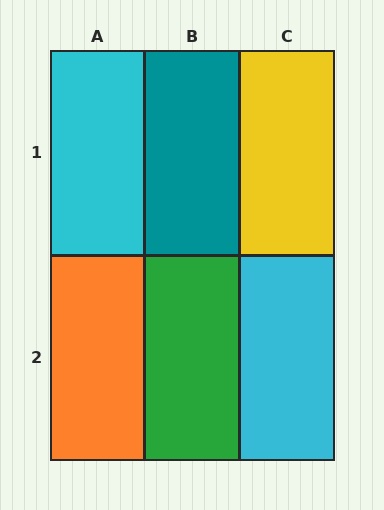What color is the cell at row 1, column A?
Cyan.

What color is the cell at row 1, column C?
Yellow.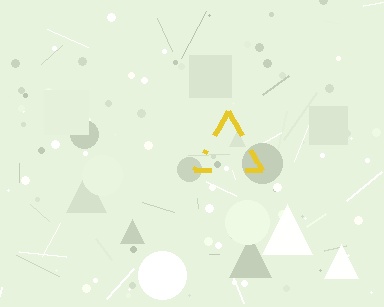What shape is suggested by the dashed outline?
The dashed outline suggests a triangle.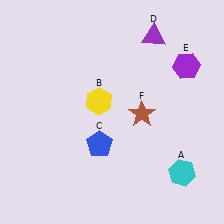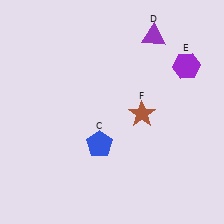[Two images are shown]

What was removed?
The cyan hexagon (A), the yellow hexagon (B) were removed in Image 2.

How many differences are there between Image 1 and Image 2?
There are 2 differences between the two images.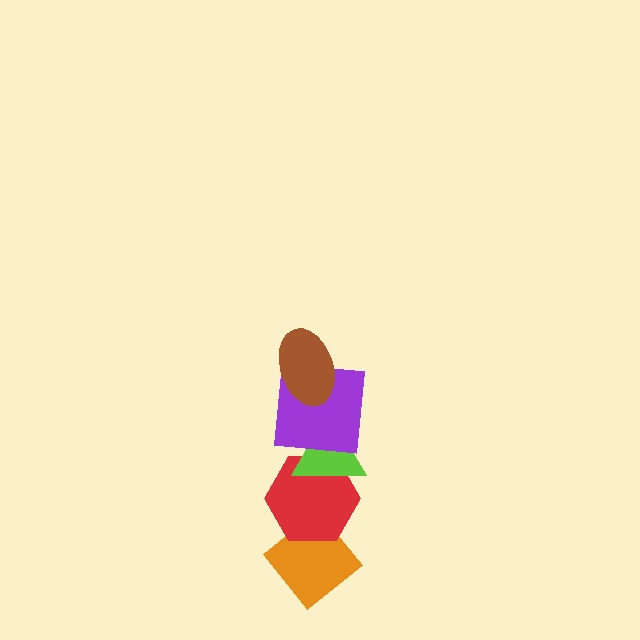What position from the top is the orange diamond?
The orange diamond is 5th from the top.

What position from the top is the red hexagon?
The red hexagon is 4th from the top.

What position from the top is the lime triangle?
The lime triangle is 3rd from the top.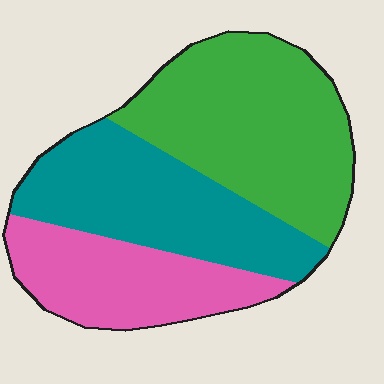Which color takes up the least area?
Pink, at roughly 25%.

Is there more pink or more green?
Green.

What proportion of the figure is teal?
Teal covers 33% of the figure.